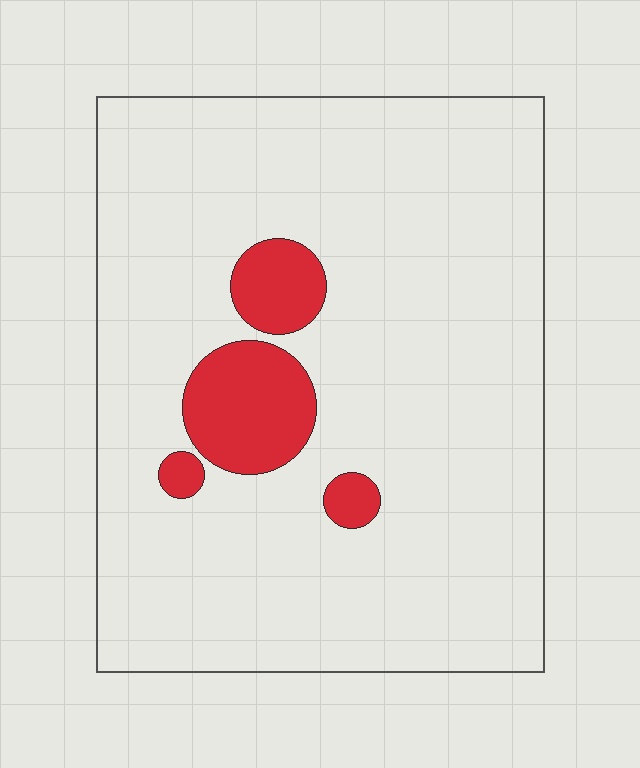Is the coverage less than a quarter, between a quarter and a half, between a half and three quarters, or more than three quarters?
Less than a quarter.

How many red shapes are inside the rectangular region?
4.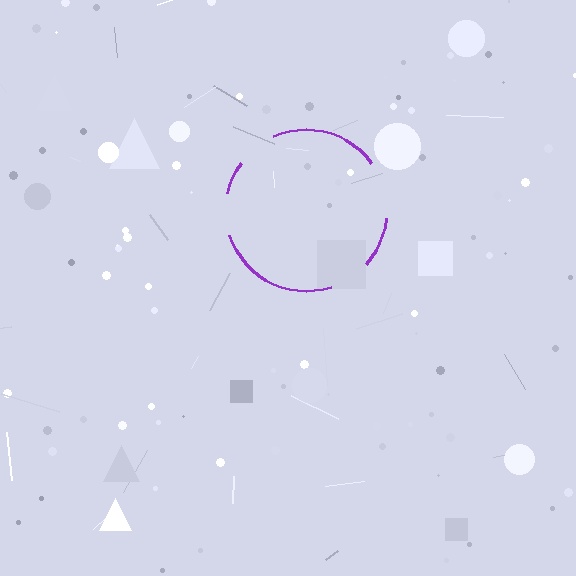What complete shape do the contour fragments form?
The contour fragments form a circle.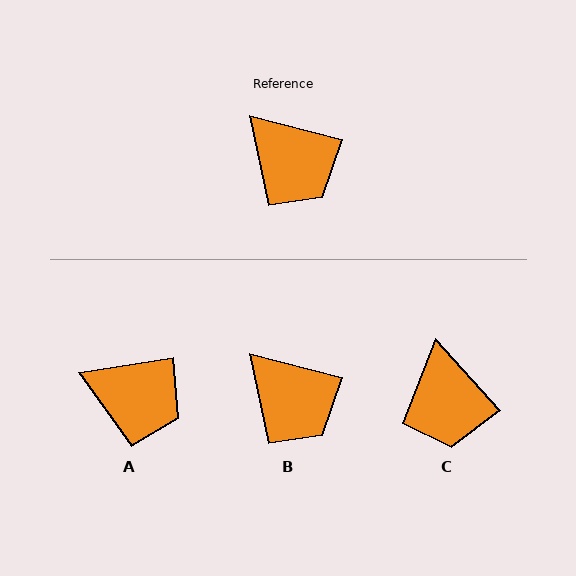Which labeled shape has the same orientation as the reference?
B.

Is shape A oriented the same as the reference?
No, it is off by about 23 degrees.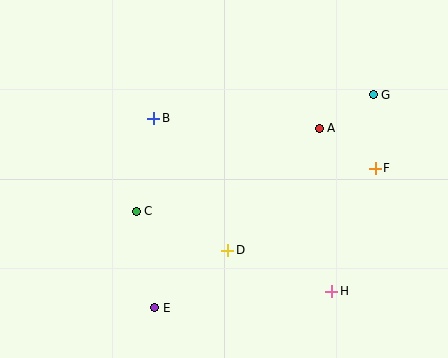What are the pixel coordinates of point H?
Point H is at (332, 291).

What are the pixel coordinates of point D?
Point D is at (228, 250).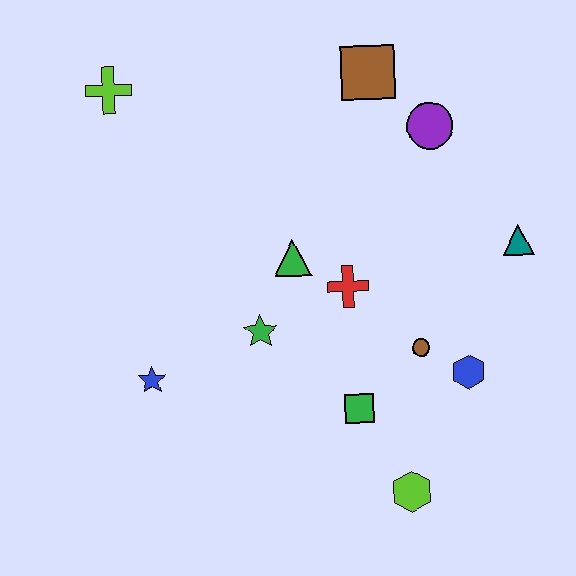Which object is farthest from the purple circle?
The blue star is farthest from the purple circle.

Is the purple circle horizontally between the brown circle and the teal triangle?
Yes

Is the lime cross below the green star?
No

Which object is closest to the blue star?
The green star is closest to the blue star.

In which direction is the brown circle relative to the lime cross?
The brown circle is to the right of the lime cross.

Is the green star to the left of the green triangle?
Yes